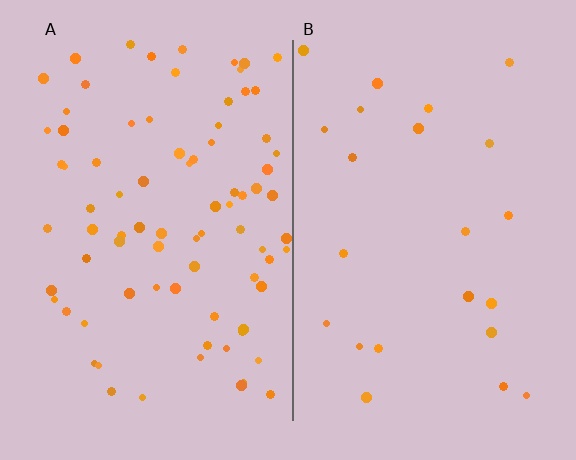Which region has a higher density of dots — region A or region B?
A (the left).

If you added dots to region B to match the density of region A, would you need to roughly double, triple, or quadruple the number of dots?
Approximately quadruple.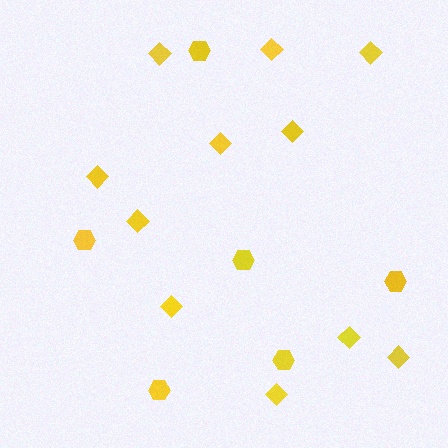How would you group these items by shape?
There are 2 groups: one group of hexagons (6) and one group of diamonds (11).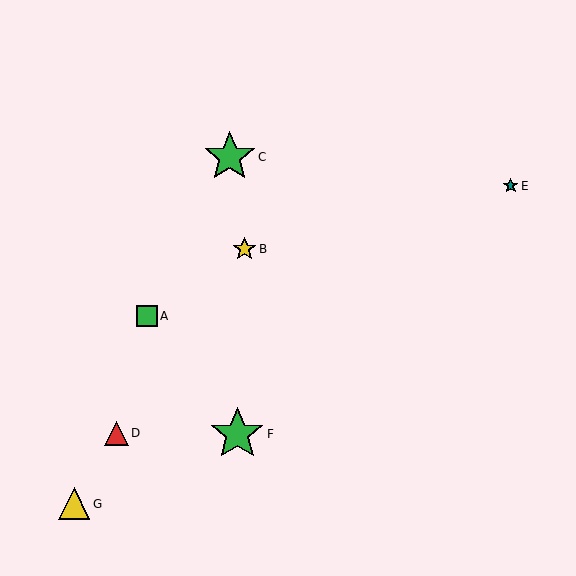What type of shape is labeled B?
Shape B is a yellow star.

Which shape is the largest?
The green star (labeled F) is the largest.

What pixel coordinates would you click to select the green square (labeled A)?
Click at (147, 316) to select the green square A.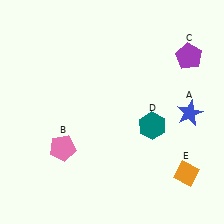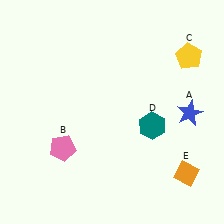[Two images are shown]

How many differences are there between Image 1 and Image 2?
There is 1 difference between the two images.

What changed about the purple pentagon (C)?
In Image 1, C is purple. In Image 2, it changed to yellow.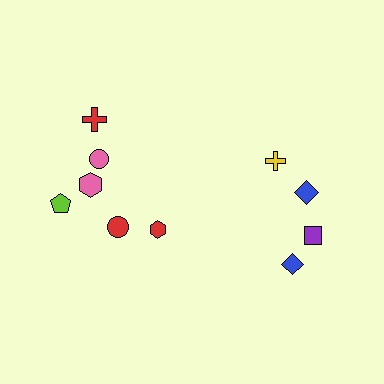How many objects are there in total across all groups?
There are 10 objects.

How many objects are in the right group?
There are 4 objects.